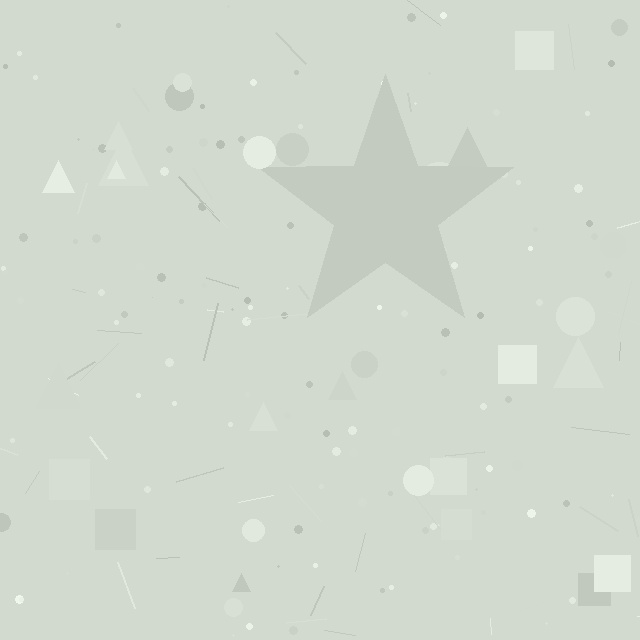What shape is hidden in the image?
A star is hidden in the image.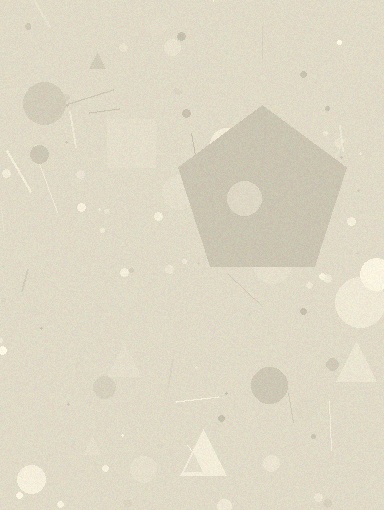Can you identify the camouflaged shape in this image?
The camouflaged shape is a pentagon.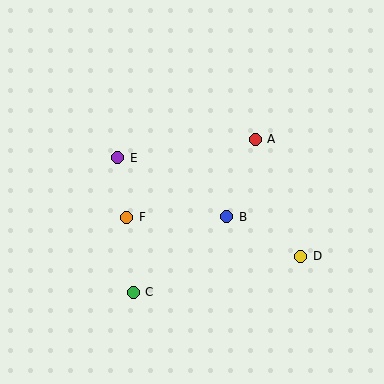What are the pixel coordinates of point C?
Point C is at (133, 292).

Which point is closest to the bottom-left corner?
Point C is closest to the bottom-left corner.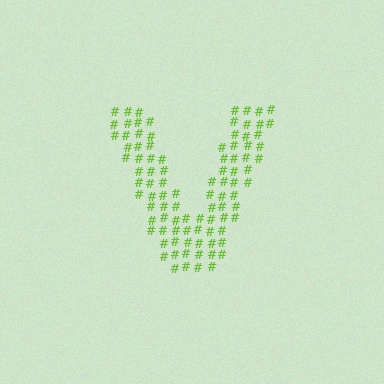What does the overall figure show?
The overall figure shows the letter V.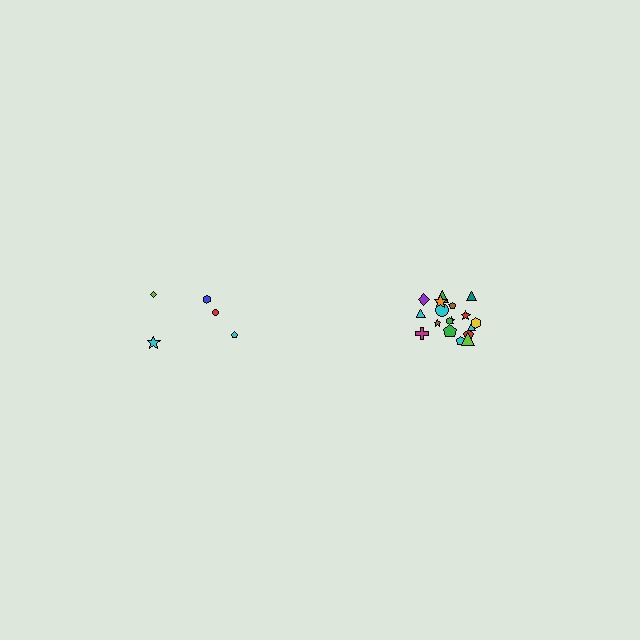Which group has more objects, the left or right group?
The right group.